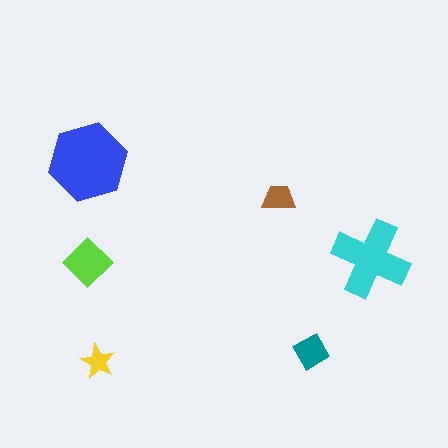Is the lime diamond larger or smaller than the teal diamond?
Larger.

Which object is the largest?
The blue hexagon.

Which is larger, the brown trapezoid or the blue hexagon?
The blue hexagon.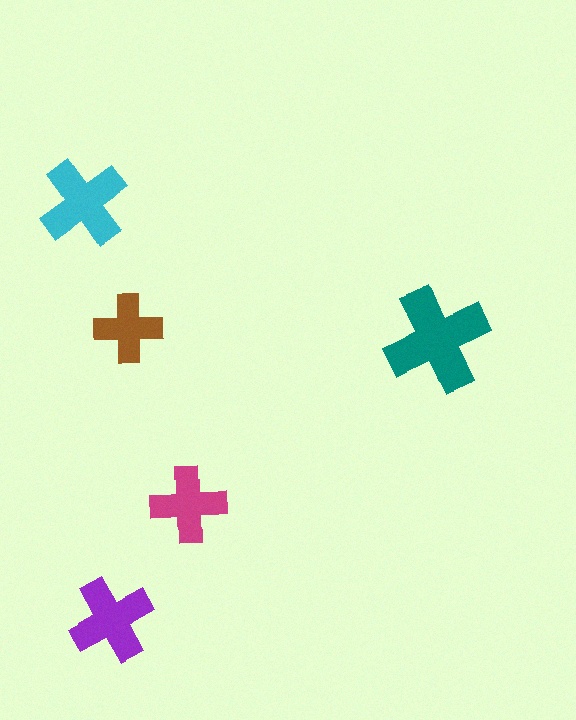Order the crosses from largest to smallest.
the teal one, the cyan one, the purple one, the magenta one, the brown one.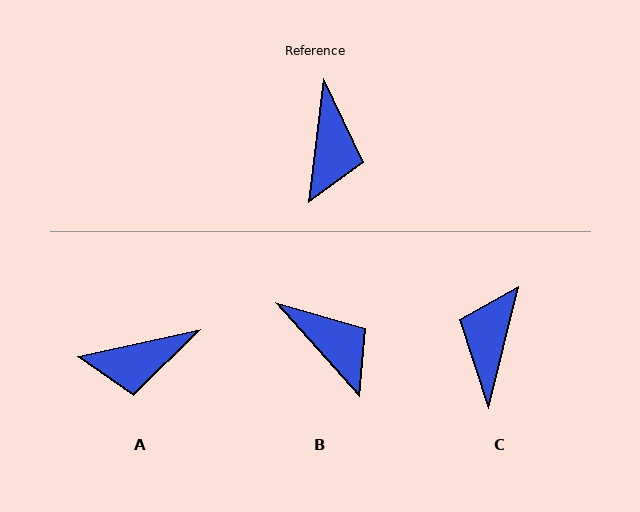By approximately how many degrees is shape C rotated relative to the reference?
Approximately 173 degrees counter-clockwise.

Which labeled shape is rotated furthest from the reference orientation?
C, about 173 degrees away.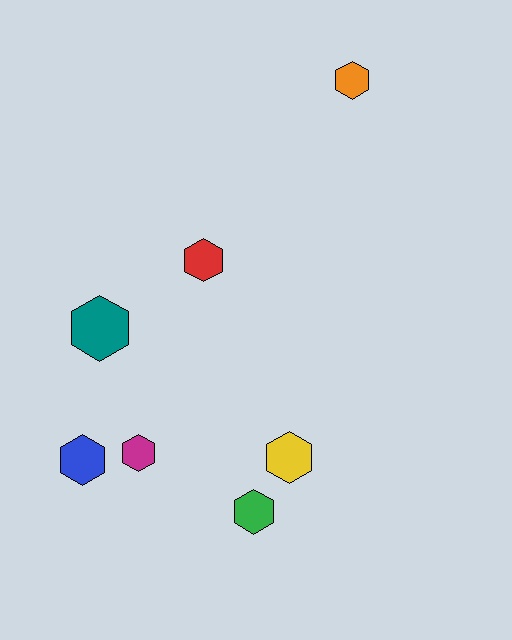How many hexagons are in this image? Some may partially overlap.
There are 7 hexagons.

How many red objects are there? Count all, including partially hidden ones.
There is 1 red object.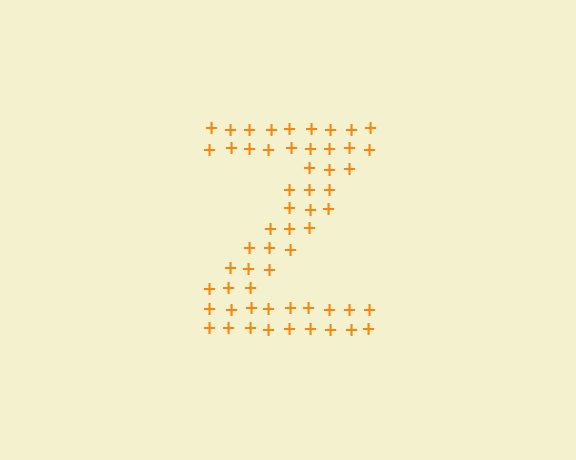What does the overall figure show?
The overall figure shows the letter Z.